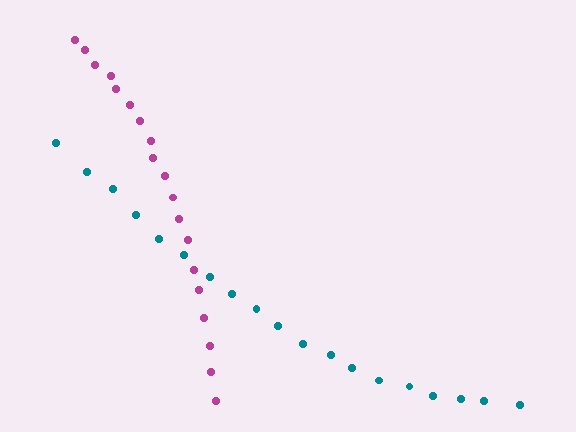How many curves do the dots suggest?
There are 2 distinct paths.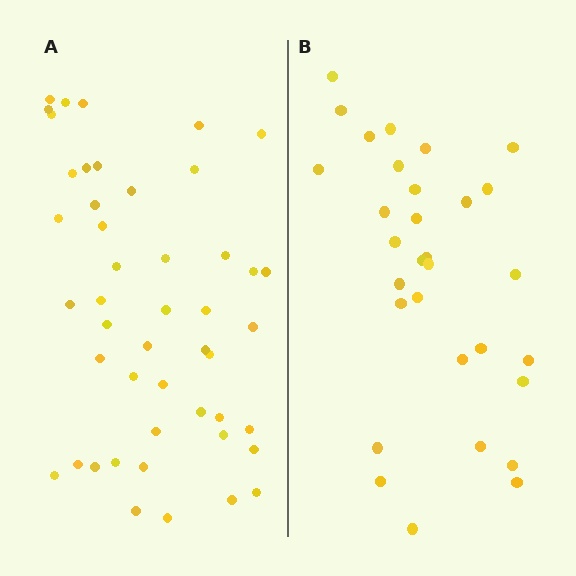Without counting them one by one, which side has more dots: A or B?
Region A (the left region) has more dots.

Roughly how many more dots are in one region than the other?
Region A has approximately 15 more dots than region B.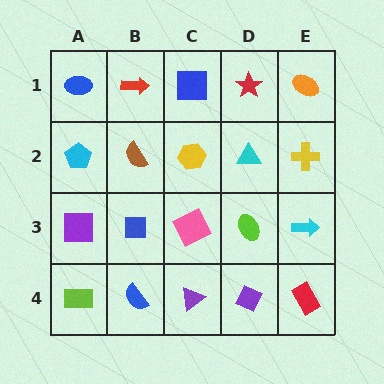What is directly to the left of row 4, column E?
A purple diamond.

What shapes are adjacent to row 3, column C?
A yellow hexagon (row 2, column C), a purple triangle (row 4, column C), a blue square (row 3, column B), a lime ellipse (row 3, column D).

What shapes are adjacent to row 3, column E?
A yellow cross (row 2, column E), a red rectangle (row 4, column E), a lime ellipse (row 3, column D).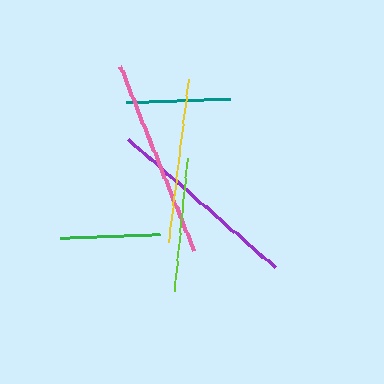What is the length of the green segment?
The green segment is approximately 100 pixels long.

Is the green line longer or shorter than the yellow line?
The yellow line is longer than the green line.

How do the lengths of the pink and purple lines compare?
The pink and purple lines are approximately the same length.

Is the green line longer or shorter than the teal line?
The teal line is longer than the green line.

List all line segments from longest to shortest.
From longest to shortest: pink, purple, yellow, lime, teal, green.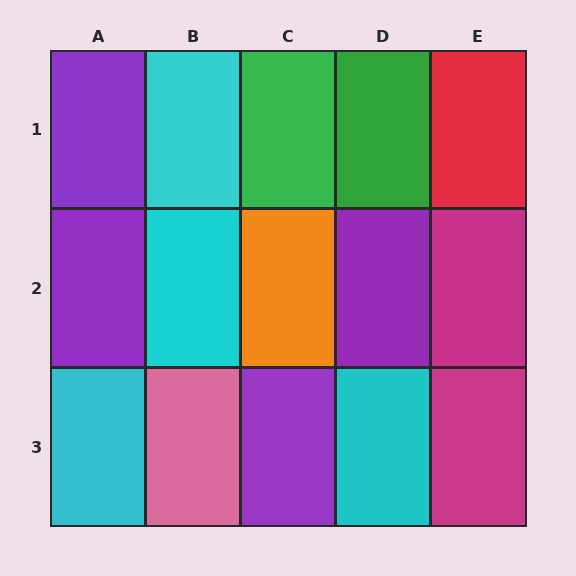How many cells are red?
1 cell is red.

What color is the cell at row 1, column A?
Purple.